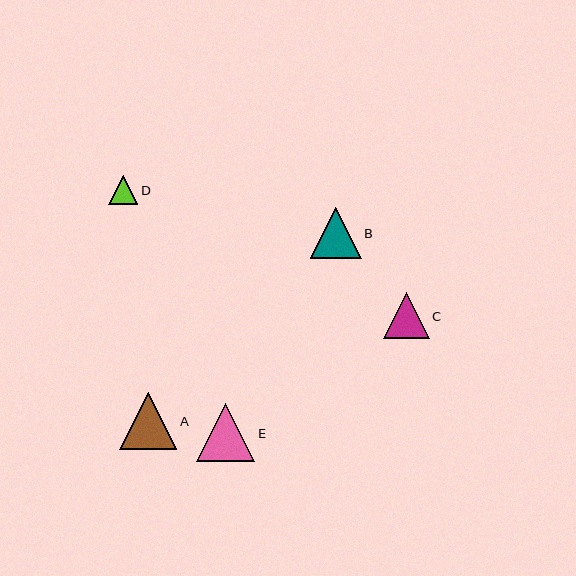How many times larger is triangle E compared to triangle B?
Triangle E is approximately 1.1 times the size of triangle B.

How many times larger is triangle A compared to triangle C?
Triangle A is approximately 1.2 times the size of triangle C.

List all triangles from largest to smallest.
From largest to smallest: E, A, B, C, D.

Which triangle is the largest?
Triangle E is the largest with a size of approximately 58 pixels.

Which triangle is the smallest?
Triangle D is the smallest with a size of approximately 29 pixels.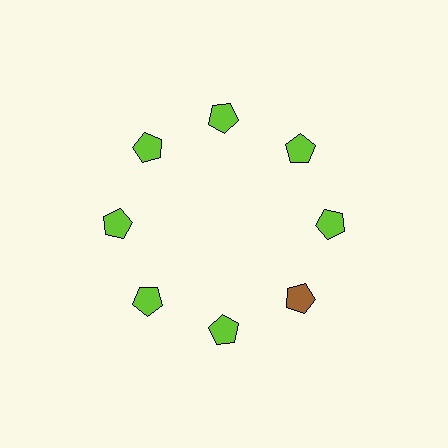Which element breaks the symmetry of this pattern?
The brown pentagon at roughly the 4 o'clock position breaks the symmetry. All other shapes are lime pentagons.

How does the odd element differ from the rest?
It has a different color: brown instead of lime.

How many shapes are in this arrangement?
There are 8 shapes arranged in a ring pattern.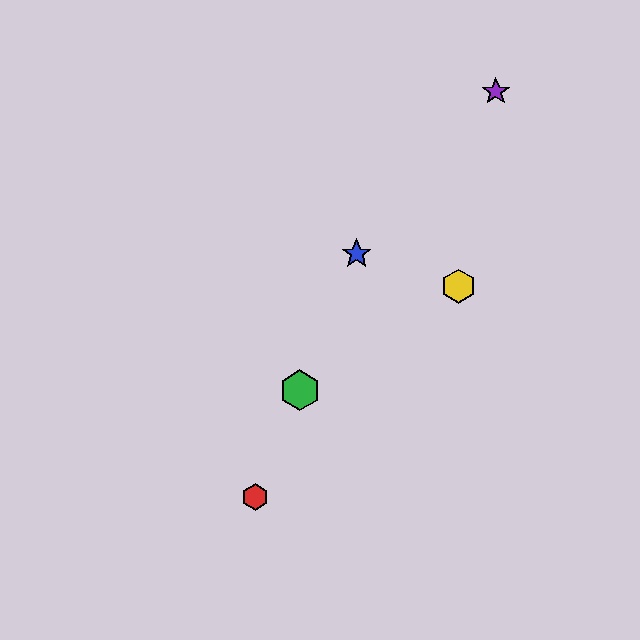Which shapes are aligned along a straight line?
The red hexagon, the blue star, the green hexagon are aligned along a straight line.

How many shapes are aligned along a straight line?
3 shapes (the red hexagon, the blue star, the green hexagon) are aligned along a straight line.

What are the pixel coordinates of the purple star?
The purple star is at (496, 92).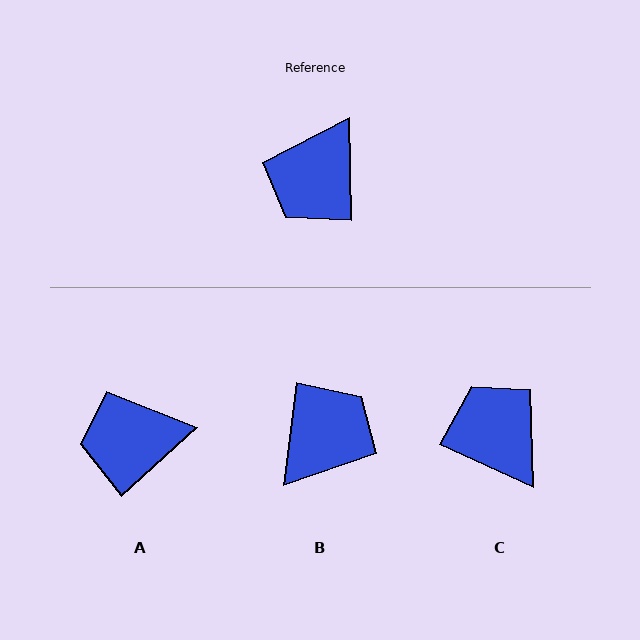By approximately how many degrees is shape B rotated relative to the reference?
Approximately 172 degrees counter-clockwise.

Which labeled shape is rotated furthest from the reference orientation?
B, about 172 degrees away.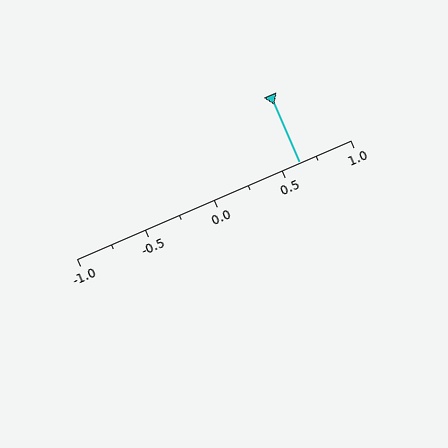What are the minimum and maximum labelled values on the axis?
The axis runs from -1.0 to 1.0.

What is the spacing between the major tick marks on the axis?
The major ticks are spaced 0.5 apart.